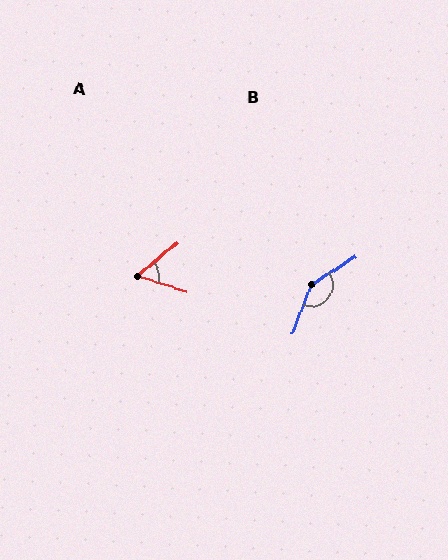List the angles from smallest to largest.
A (58°), B (143°).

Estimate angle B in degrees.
Approximately 143 degrees.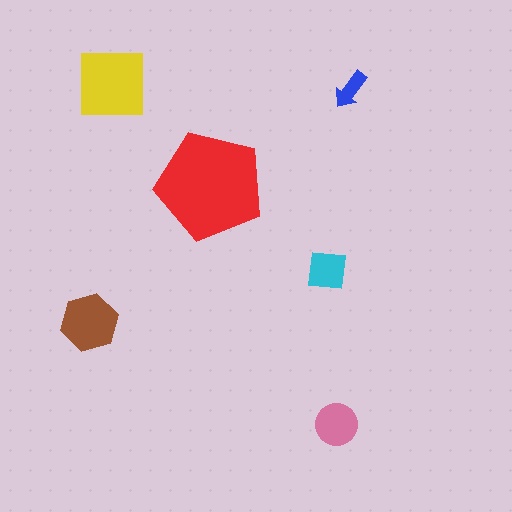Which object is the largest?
The red pentagon.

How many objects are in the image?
There are 6 objects in the image.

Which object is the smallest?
The blue arrow.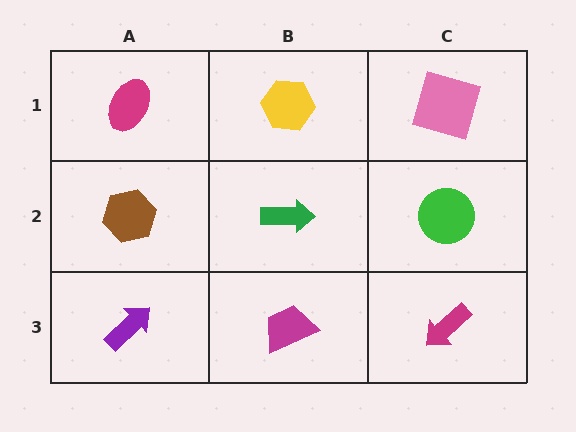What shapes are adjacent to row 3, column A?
A brown hexagon (row 2, column A), a magenta trapezoid (row 3, column B).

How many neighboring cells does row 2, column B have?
4.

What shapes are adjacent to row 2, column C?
A pink square (row 1, column C), a magenta arrow (row 3, column C), a green arrow (row 2, column B).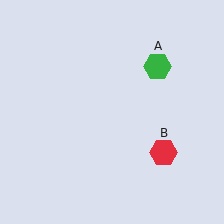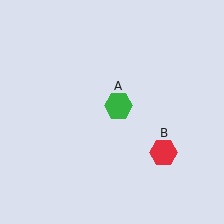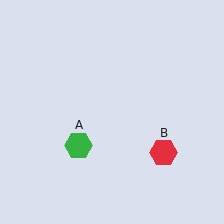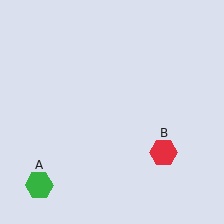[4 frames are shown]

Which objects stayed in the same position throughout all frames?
Red hexagon (object B) remained stationary.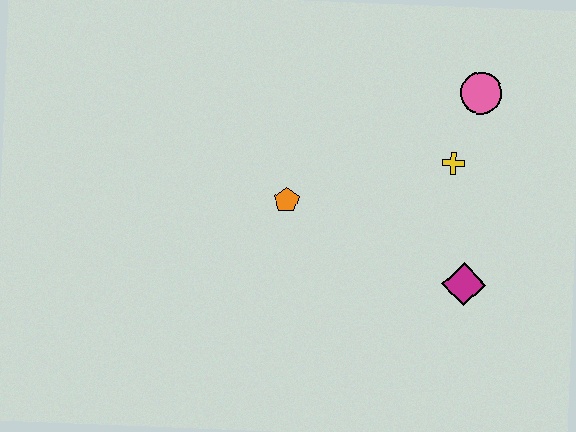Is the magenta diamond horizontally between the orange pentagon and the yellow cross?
No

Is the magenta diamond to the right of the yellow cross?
Yes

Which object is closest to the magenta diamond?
The yellow cross is closest to the magenta diamond.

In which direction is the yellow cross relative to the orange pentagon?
The yellow cross is to the right of the orange pentagon.